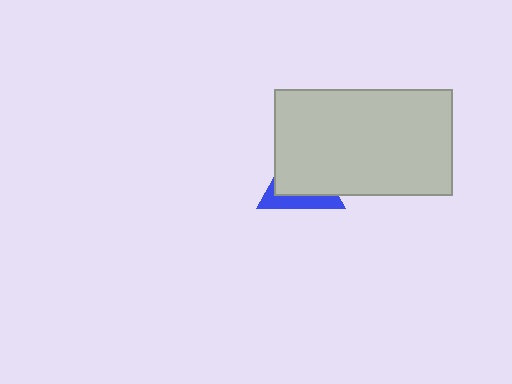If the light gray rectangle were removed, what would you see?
You would see the complete blue triangle.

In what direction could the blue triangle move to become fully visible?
The blue triangle could move toward the lower-left. That would shift it out from behind the light gray rectangle entirely.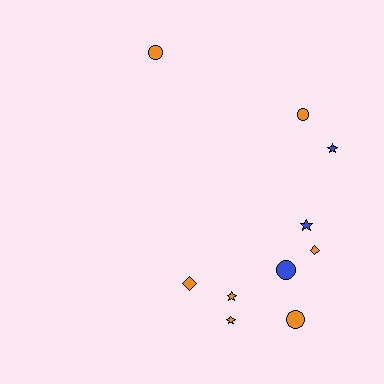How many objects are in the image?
There are 10 objects.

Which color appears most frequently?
Orange, with 7 objects.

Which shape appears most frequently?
Star, with 4 objects.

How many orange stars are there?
There are 2 orange stars.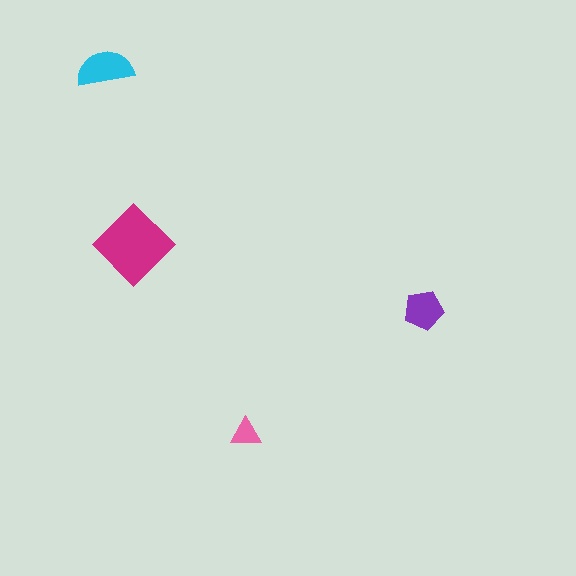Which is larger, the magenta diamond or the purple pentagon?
The magenta diamond.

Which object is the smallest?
The pink triangle.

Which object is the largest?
The magenta diamond.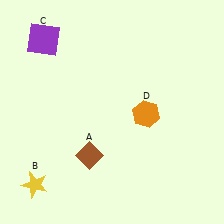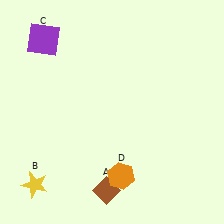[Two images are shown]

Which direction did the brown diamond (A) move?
The brown diamond (A) moved down.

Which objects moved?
The objects that moved are: the brown diamond (A), the orange hexagon (D).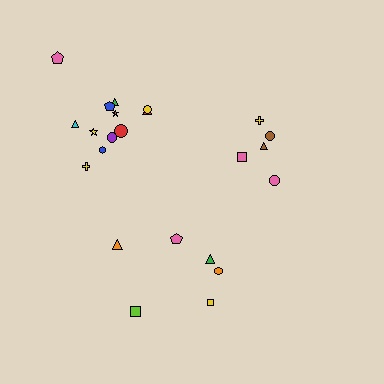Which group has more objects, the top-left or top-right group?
The top-left group.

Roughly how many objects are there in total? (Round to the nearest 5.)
Roughly 25 objects in total.